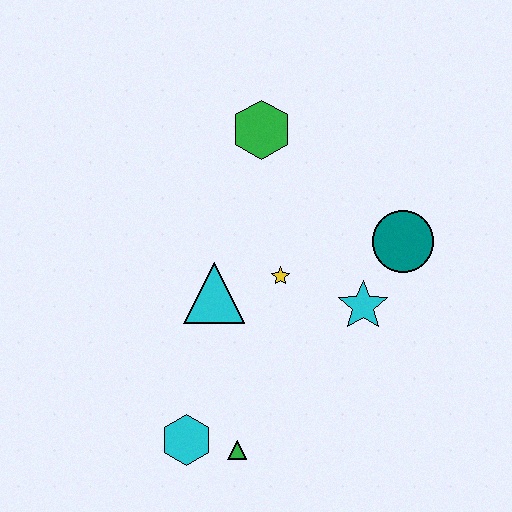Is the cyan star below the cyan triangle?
Yes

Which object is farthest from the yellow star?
The cyan hexagon is farthest from the yellow star.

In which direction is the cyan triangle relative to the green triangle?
The cyan triangle is above the green triangle.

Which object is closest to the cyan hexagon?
The green triangle is closest to the cyan hexagon.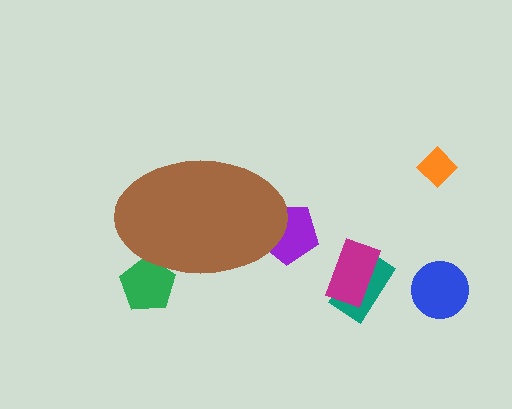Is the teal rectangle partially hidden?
No, the teal rectangle is fully visible.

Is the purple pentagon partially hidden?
Yes, the purple pentagon is partially hidden behind the brown ellipse.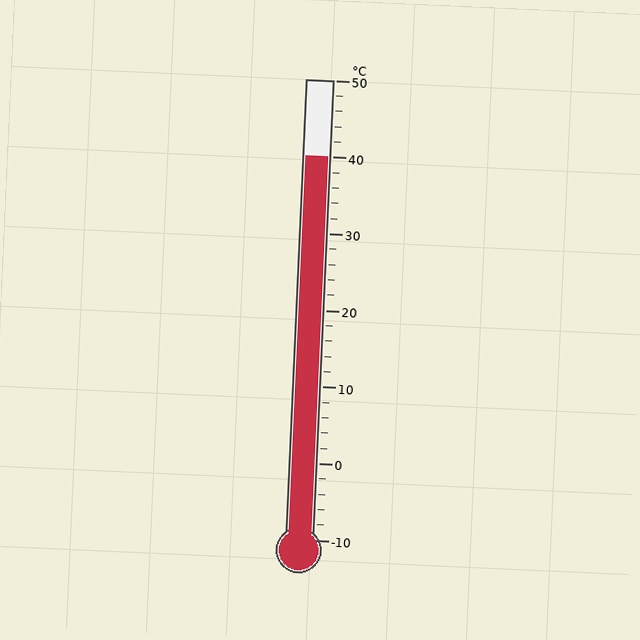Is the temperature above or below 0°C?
The temperature is above 0°C.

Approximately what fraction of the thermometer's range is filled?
The thermometer is filled to approximately 85% of its range.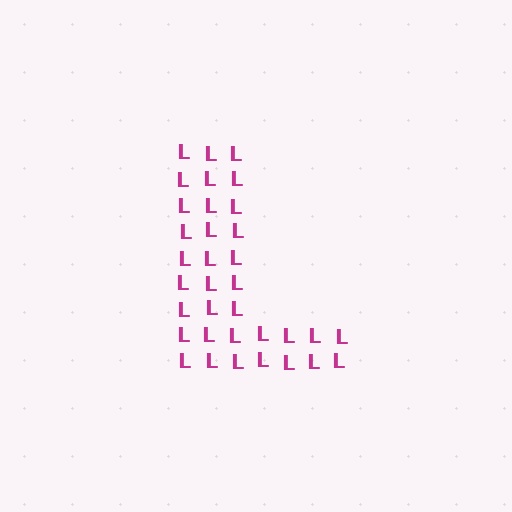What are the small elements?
The small elements are letter L's.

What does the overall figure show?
The overall figure shows the letter L.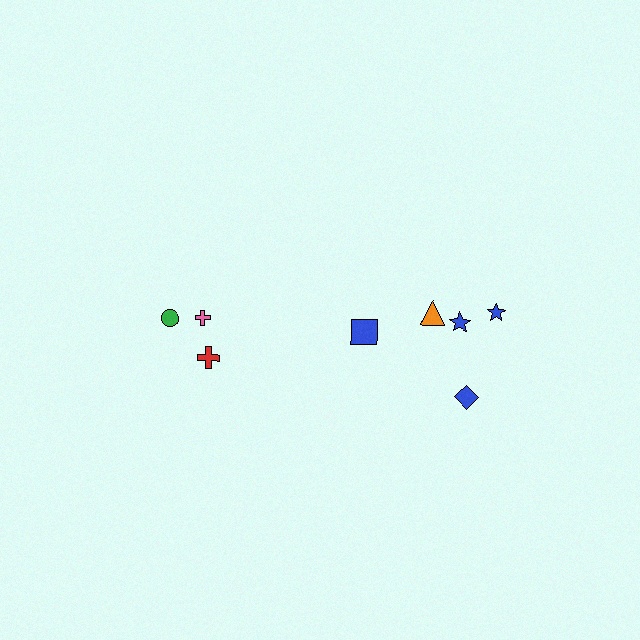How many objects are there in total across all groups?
There are 8 objects.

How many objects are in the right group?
There are 5 objects.